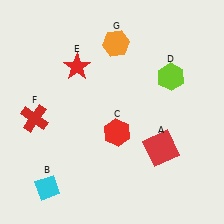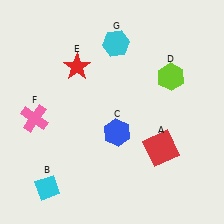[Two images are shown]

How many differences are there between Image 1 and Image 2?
There are 3 differences between the two images.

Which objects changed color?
C changed from red to blue. F changed from red to pink. G changed from orange to cyan.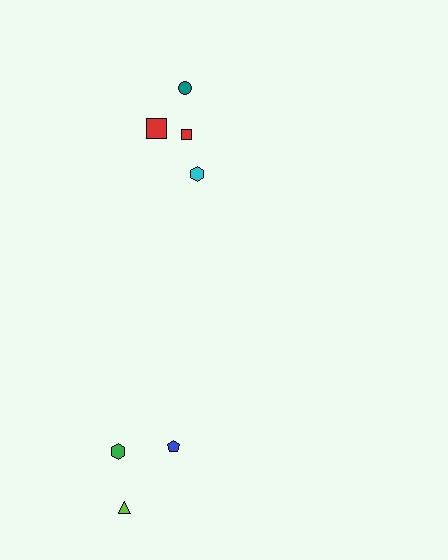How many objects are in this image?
There are 7 objects.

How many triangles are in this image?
There is 1 triangle.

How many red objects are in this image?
There are 2 red objects.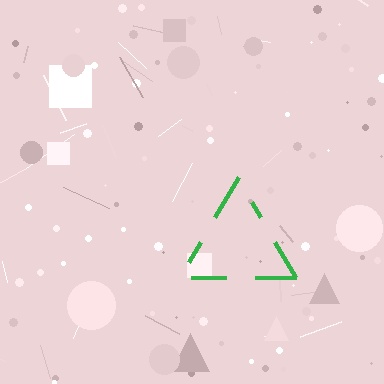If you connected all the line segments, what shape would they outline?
They would outline a triangle.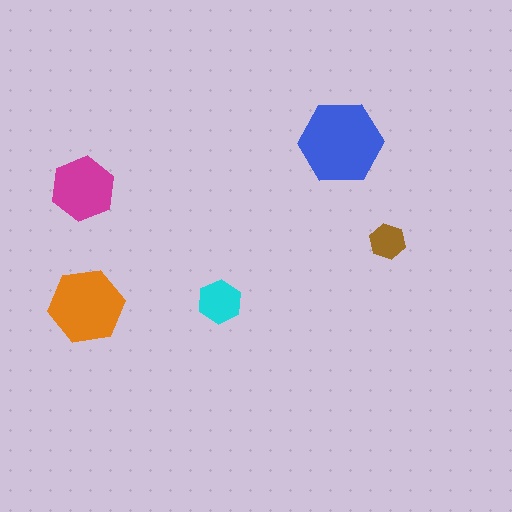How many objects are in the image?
There are 5 objects in the image.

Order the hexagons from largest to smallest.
the blue one, the orange one, the magenta one, the cyan one, the brown one.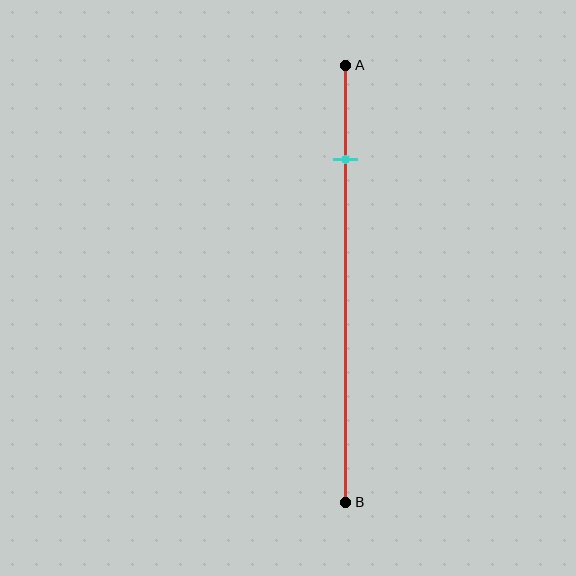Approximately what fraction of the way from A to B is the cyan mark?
The cyan mark is approximately 20% of the way from A to B.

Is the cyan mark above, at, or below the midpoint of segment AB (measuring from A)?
The cyan mark is above the midpoint of segment AB.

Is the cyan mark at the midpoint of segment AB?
No, the mark is at about 20% from A, not at the 50% midpoint.